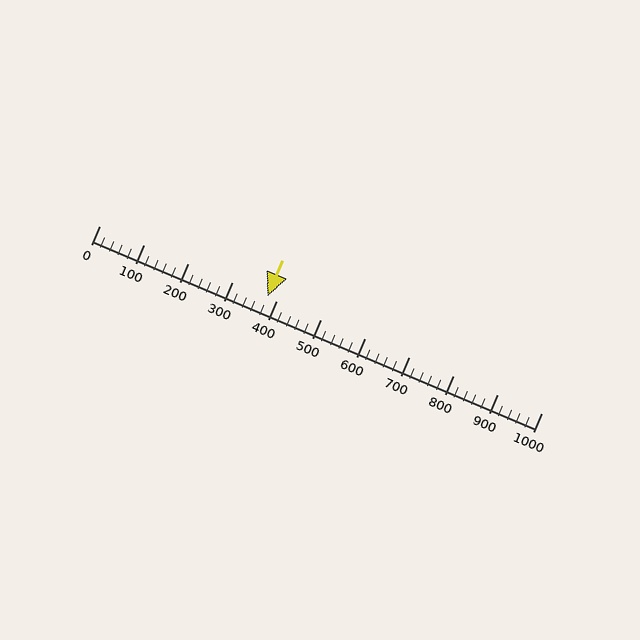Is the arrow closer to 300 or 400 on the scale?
The arrow is closer to 400.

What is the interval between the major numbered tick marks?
The major tick marks are spaced 100 units apart.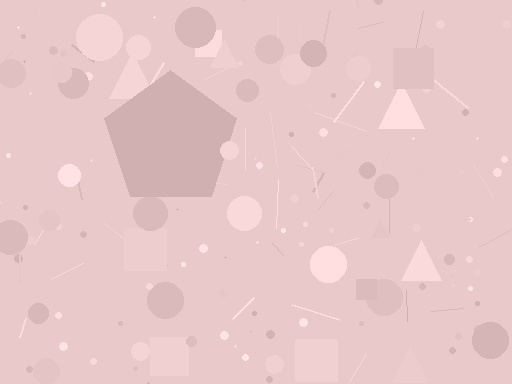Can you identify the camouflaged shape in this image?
The camouflaged shape is a pentagon.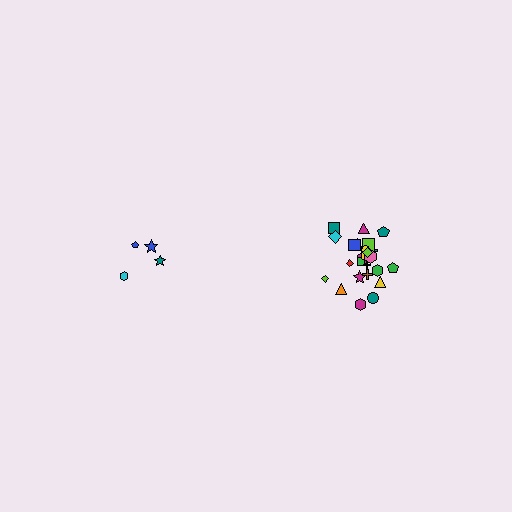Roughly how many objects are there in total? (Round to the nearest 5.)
Roughly 30 objects in total.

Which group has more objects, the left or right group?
The right group.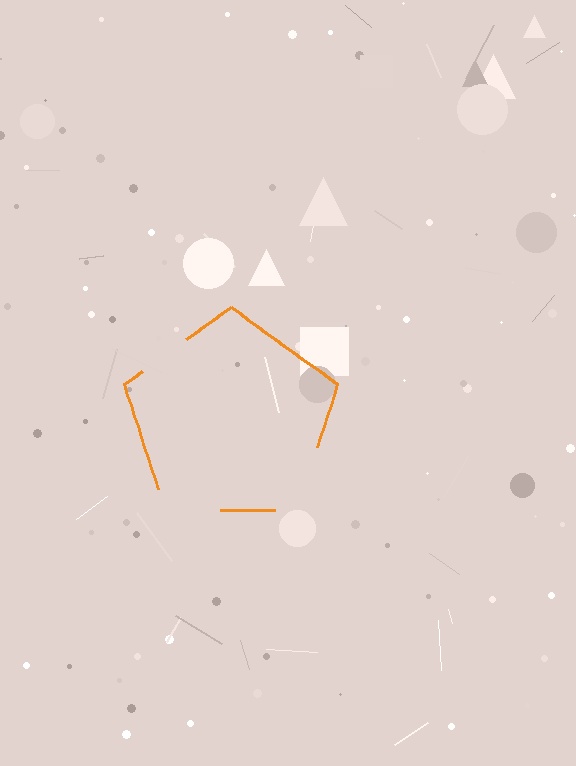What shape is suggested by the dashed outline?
The dashed outline suggests a pentagon.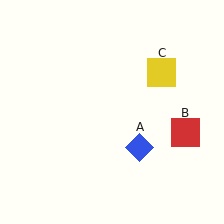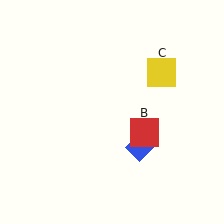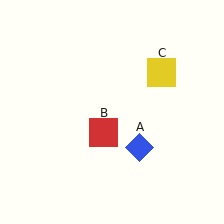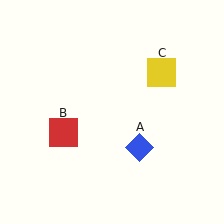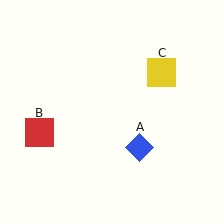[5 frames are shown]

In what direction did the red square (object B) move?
The red square (object B) moved left.